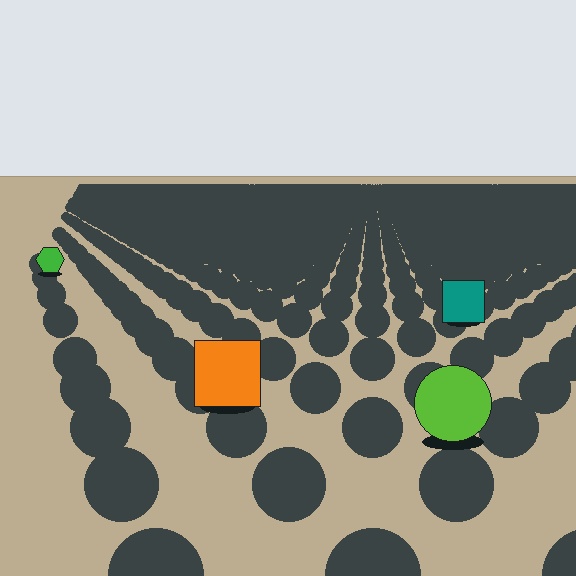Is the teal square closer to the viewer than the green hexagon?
Yes. The teal square is closer — you can tell from the texture gradient: the ground texture is coarser near it.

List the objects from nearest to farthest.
From nearest to farthest: the lime circle, the orange square, the teal square, the green hexagon.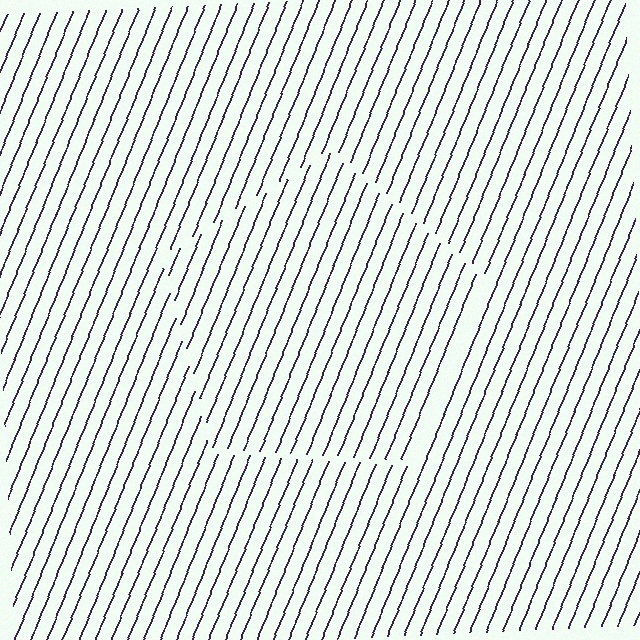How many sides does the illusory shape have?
5 sides — the line-ends trace a pentagon.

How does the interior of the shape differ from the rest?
The interior of the shape contains the same grating, shifted by half a period — the contour is defined by the phase discontinuity where line-ends from the inner and outer gratings abut.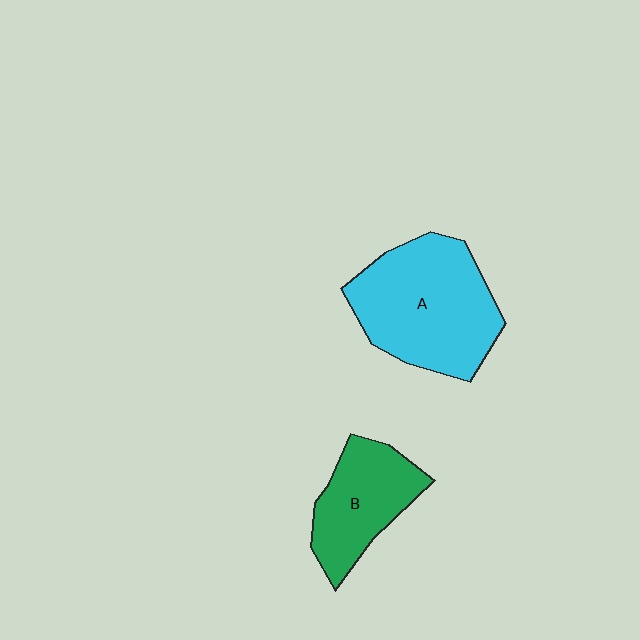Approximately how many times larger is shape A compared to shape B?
Approximately 1.6 times.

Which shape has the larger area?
Shape A (cyan).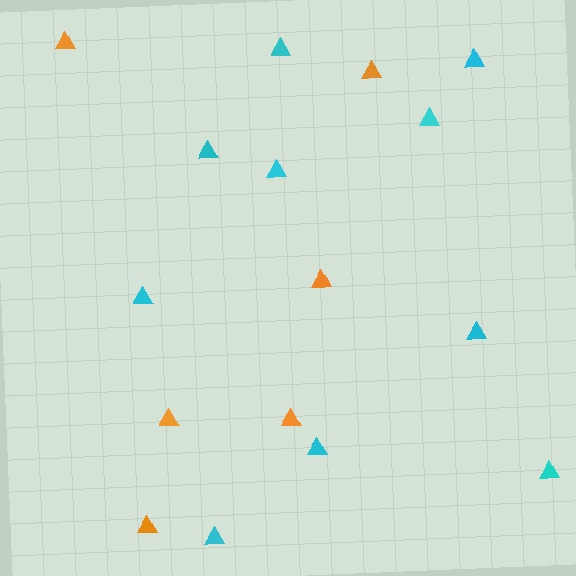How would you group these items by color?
There are 2 groups: one group of cyan triangles (10) and one group of orange triangles (6).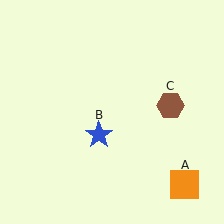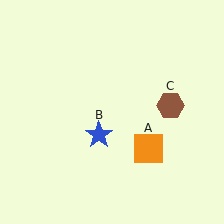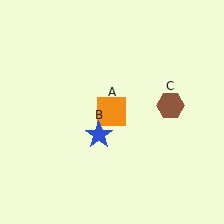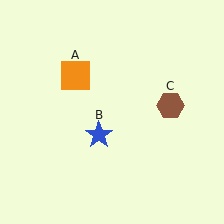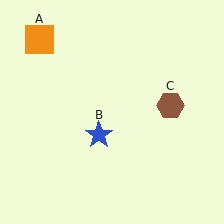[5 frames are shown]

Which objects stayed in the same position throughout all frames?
Blue star (object B) and brown hexagon (object C) remained stationary.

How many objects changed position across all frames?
1 object changed position: orange square (object A).